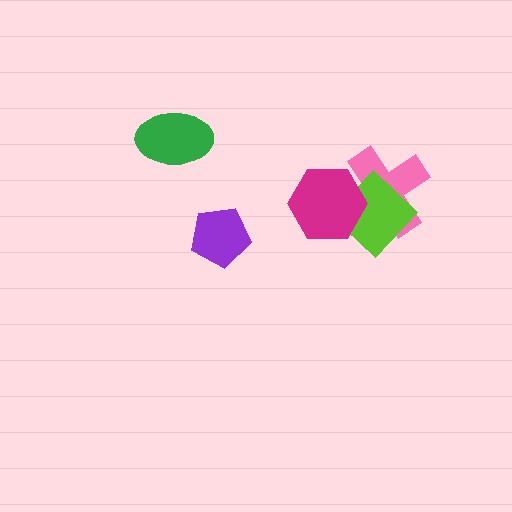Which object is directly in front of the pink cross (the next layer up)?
The lime diamond is directly in front of the pink cross.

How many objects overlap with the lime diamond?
2 objects overlap with the lime diamond.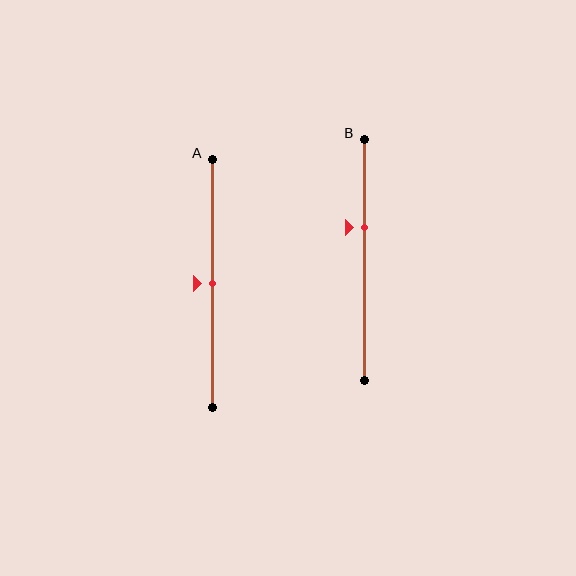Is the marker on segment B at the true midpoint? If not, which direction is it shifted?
No, the marker on segment B is shifted upward by about 13% of the segment length.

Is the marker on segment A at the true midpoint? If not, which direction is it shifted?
Yes, the marker on segment A is at the true midpoint.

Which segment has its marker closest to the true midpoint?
Segment A has its marker closest to the true midpoint.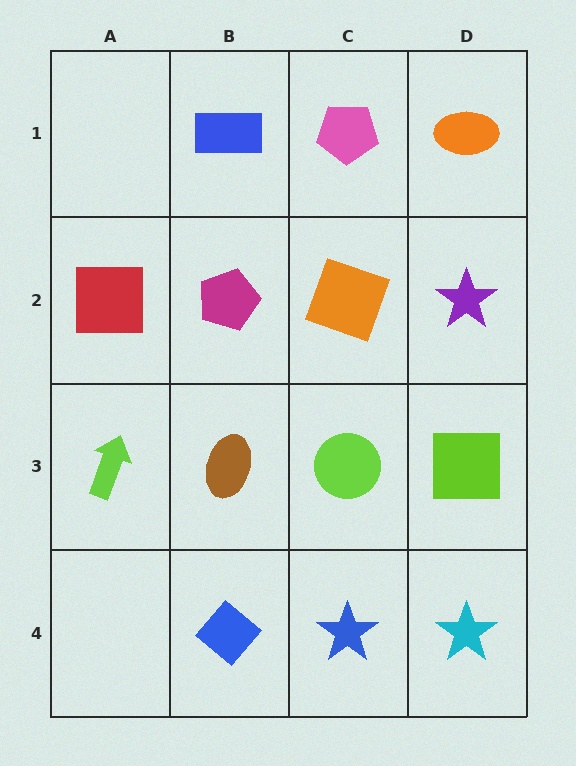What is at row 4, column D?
A cyan star.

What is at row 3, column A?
A lime arrow.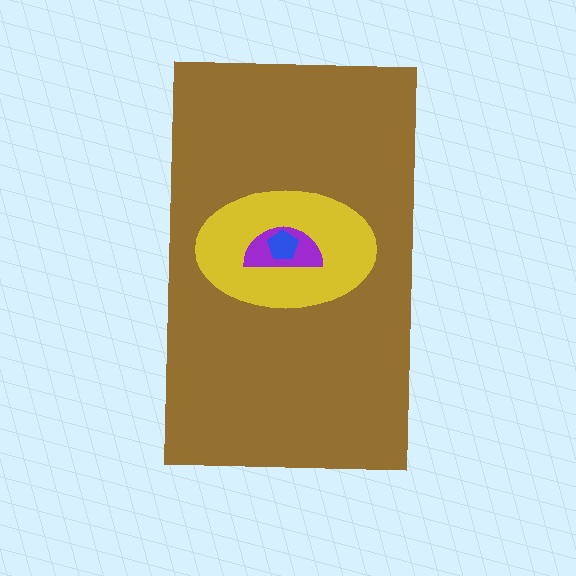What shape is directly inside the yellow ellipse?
The purple semicircle.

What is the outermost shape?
The brown rectangle.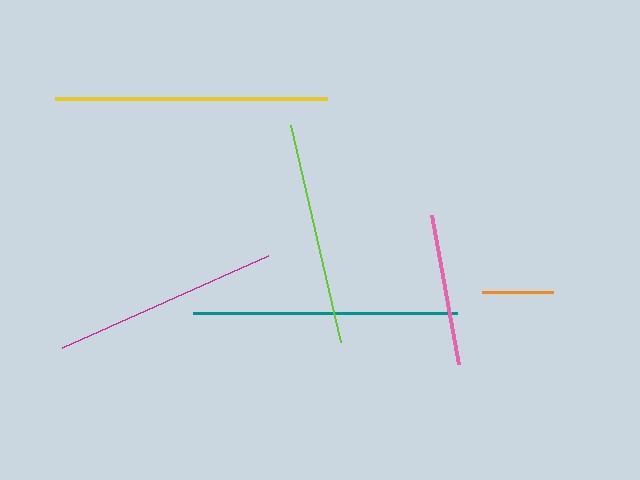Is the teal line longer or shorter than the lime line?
The teal line is longer than the lime line.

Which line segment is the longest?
The yellow line is the longest at approximately 272 pixels.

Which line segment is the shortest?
The orange line is the shortest at approximately 71 pixels.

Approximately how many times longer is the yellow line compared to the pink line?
The yellow line is approximately 1.8 times the length of the pink line.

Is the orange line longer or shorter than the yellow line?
The yellow line is longer than the orange line.